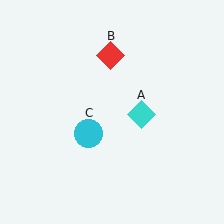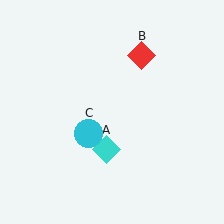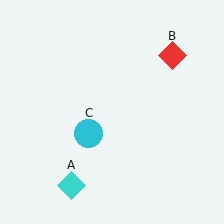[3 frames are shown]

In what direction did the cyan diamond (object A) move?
The cyan diamond (object A) moved down and to the left.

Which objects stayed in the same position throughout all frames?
Cyan circle (object C) remained stationary.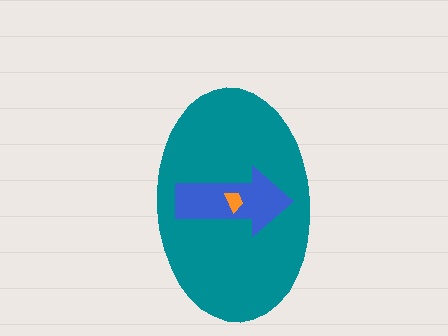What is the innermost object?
The orange trapezoid.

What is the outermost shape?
The teal ellipse.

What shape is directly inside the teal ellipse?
The blue arrow.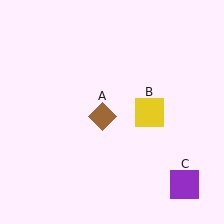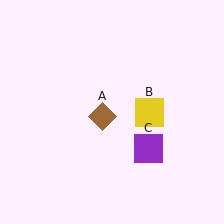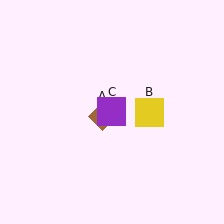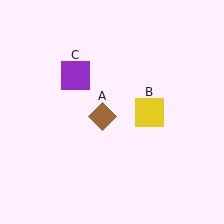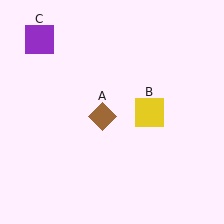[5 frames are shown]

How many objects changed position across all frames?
1 object changed position: purple square (object C).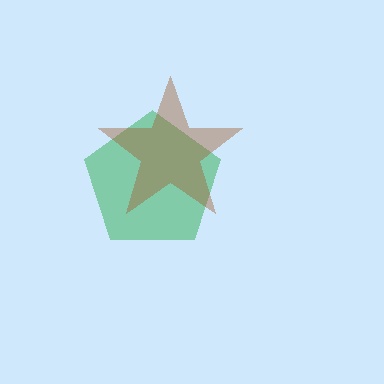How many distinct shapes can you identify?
There are 2 distinct shapes: a green pentagon, a brown star.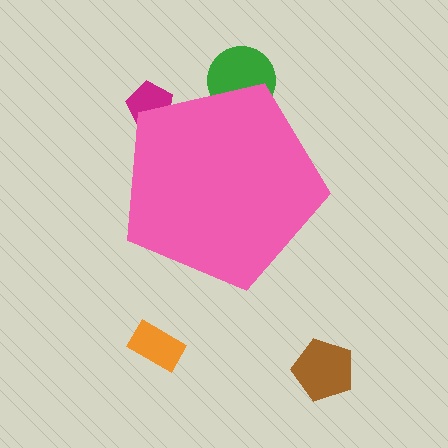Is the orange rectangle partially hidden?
No, the orange rectangle is fully visible.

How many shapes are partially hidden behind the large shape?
2 shapes are partially hidden.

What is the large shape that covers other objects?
A pink pentagon.